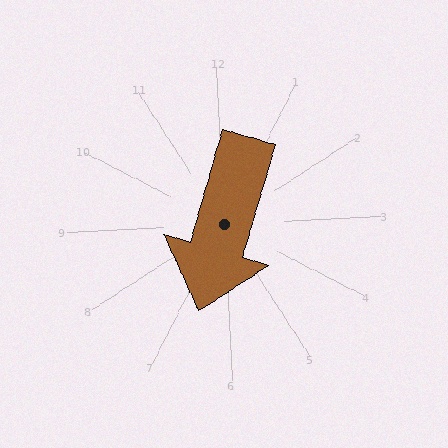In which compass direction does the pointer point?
South.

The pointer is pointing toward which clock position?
Roughly 7 o'clock.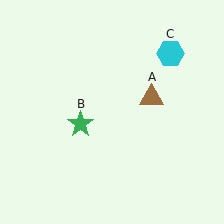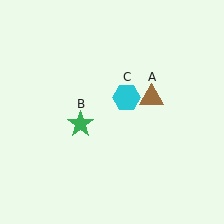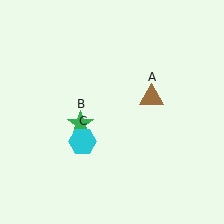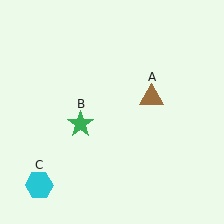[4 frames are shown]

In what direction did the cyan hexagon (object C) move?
The cyan hexagon (object C) moved down and to the left.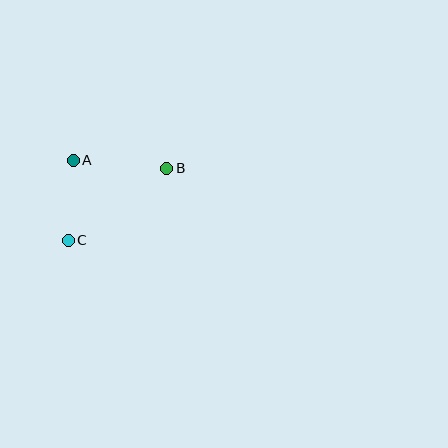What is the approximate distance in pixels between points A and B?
The distance between A and B is approximately 93 pixels.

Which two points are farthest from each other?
Points B and C are farthest from each other.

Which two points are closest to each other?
Points A and C are closest to each other.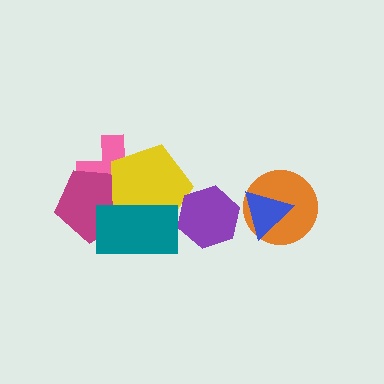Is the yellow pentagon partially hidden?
Yes, it is partially covered by another shape.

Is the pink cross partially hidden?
Yes, it is partially covered by another shape.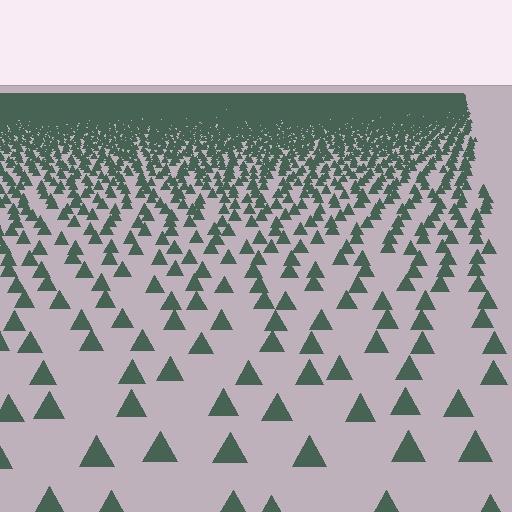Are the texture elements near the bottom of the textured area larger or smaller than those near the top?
Larger. Near the bottom, elements are closer to the viewer and appear at a bigger on-screen size.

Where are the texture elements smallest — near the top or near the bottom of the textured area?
Near the top.